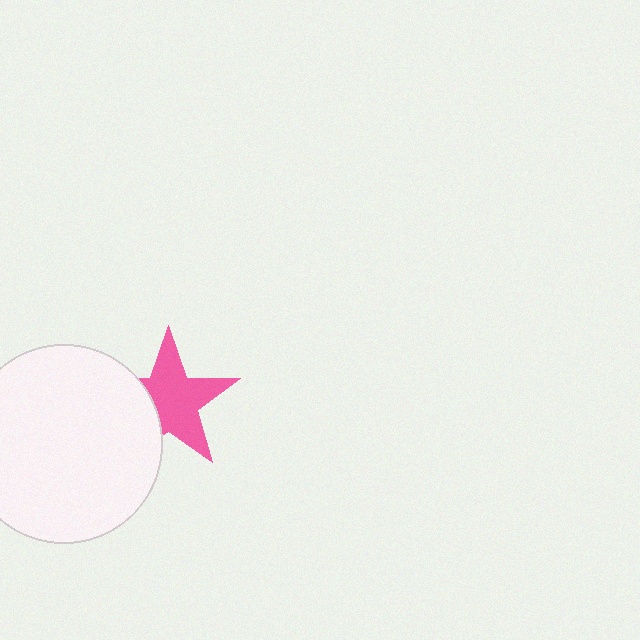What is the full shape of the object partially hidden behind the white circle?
The partially hidden object is a pink star.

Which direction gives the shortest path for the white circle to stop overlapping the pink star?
Moving left gives the shortest separation.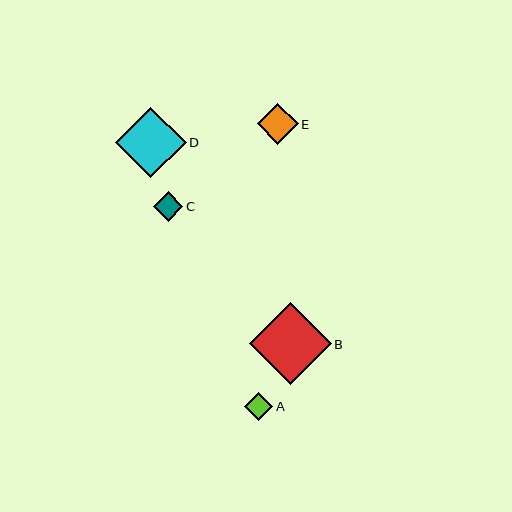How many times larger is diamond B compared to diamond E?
Diamond B is approximately 2.0 times the size of diamond E.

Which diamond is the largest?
Diamond B is the largest with a size of approximately 81 pixels.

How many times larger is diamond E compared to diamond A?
Diamond E is approximately 1.4 times the size of diamond A.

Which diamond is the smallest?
Diamond A is the smallest with a size of approximately 29 pixels.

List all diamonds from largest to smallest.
From largest to smallest: B, D, E, C, A.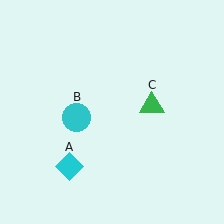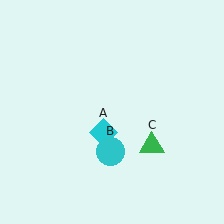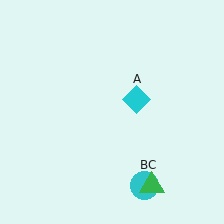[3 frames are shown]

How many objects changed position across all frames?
3 objects changed position: cyan diamond (object A), cyan circle (object B), green triangle (object C).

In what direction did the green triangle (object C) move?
The green triangle (object C) moved down.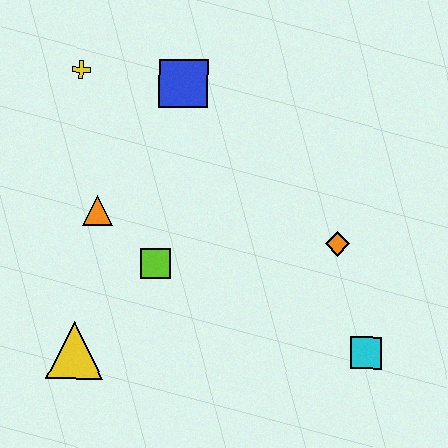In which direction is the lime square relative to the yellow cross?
The lime square is below the yellow cross.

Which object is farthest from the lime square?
The cyan square is farthest from the lime square.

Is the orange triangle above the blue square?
No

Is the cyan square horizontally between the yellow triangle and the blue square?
No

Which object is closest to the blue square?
The yellow cross is closest to the blue square.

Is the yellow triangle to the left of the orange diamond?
Yes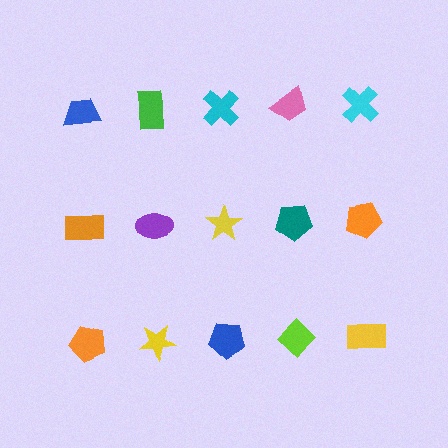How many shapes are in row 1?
5 shapes.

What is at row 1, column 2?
A green rectangle.